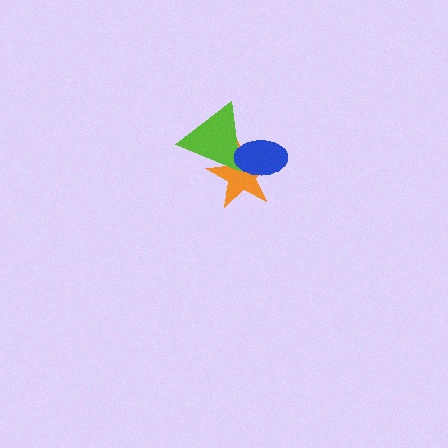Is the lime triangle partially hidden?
Yes, it is partially covered by another shape.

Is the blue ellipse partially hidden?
No, no other shape covers it.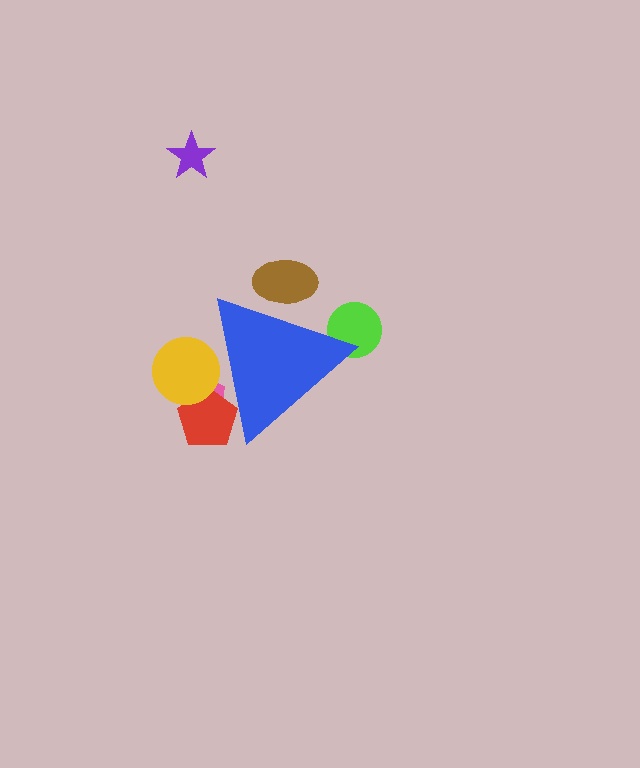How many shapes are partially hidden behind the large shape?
5 shapes are partially hidden.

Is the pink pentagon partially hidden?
Yes, the pink pentagon is partially hidden behind the blue triangle.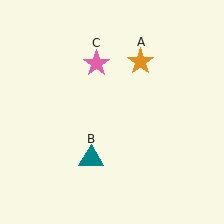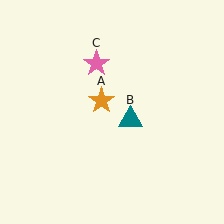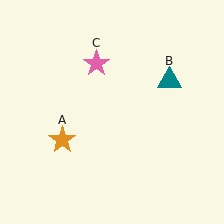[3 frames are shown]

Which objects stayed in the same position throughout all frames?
Pink star (object C) remained stationary.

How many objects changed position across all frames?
2 objects changed position: orange star (object A), teal triangle (object B).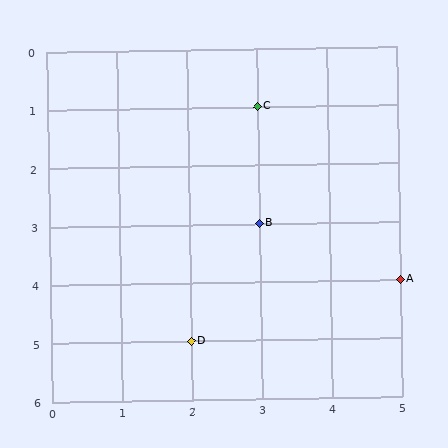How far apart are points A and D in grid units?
Points A and D are 3 columns and 1 row apart (about 3.2 grid units diagonally).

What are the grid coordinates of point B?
Point B is at grid coordinates (3, 3).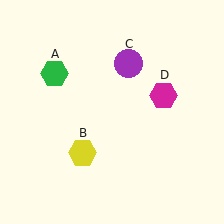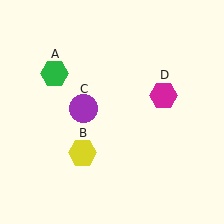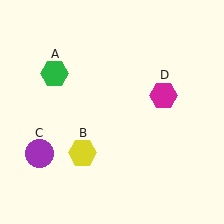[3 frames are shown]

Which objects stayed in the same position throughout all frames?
Green hexagon (object A) and yellow hexagon (object B) and magenta hexagon (object D) remained stationary.